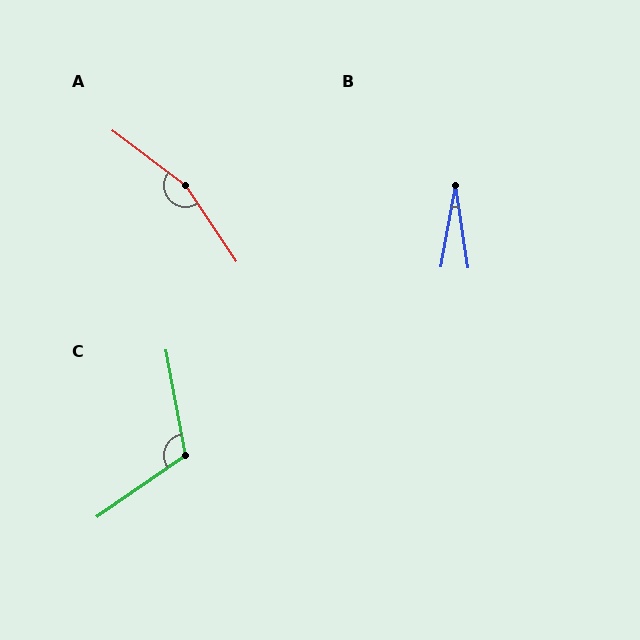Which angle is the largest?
A, at approximately 161 degrees.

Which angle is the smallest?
B, at approximately 19 degrees.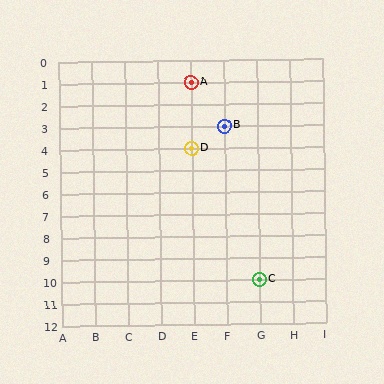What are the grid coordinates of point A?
Point A is at grid coordinates (E, 1).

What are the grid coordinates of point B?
Point B is at grid coordinates (F, 3).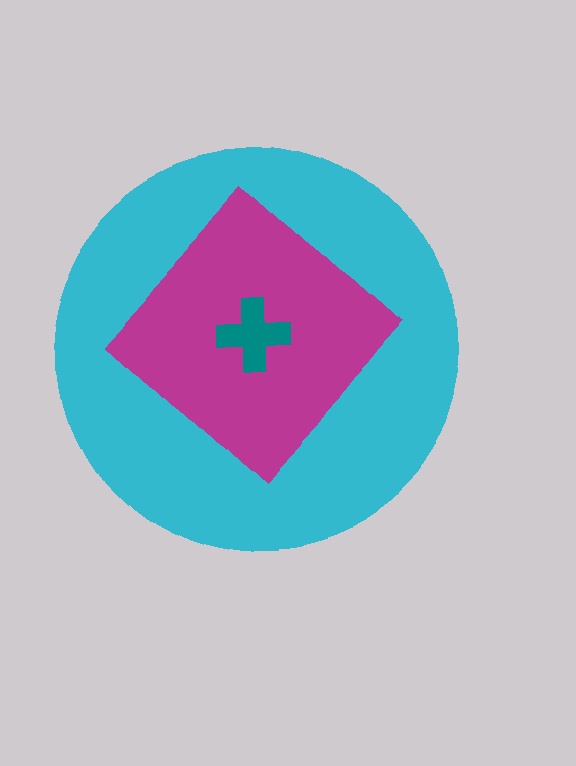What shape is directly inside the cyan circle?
The magenta diamond.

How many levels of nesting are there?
3.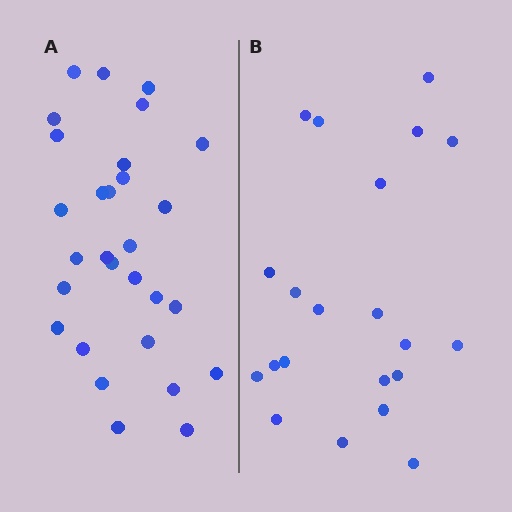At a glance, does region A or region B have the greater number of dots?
Region A (the left region) has more dots.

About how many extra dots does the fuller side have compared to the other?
Region A has roughly 8 or so more dots than region B.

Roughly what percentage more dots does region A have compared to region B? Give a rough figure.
About 40% more.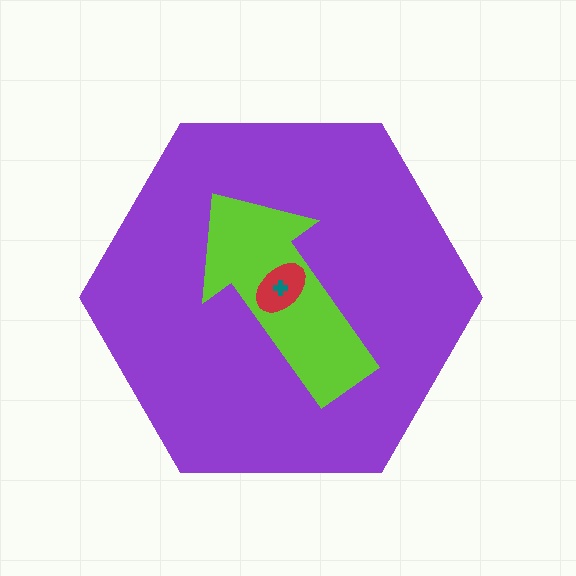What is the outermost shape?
The purple hexagon.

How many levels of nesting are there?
4.